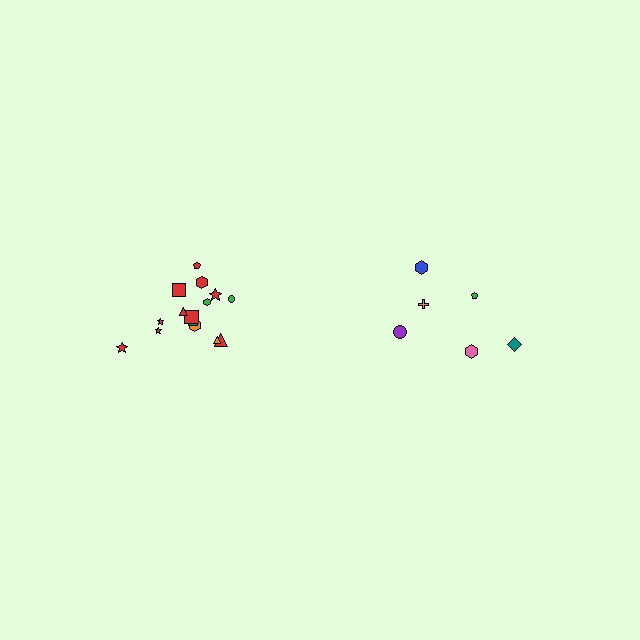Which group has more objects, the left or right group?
The left group.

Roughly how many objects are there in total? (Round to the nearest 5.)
Roughly 20 objects in total.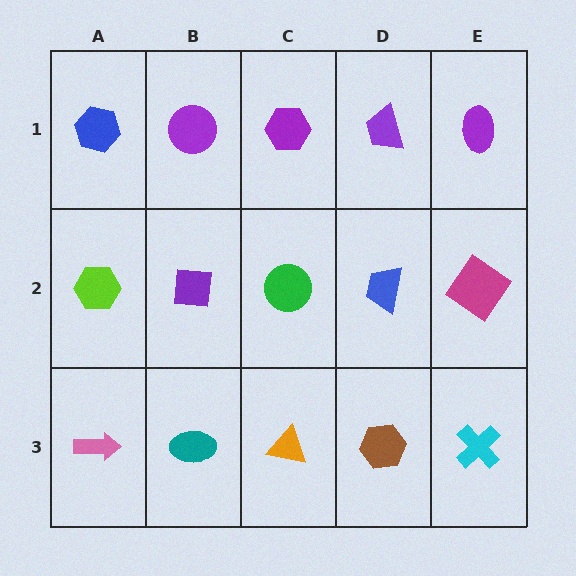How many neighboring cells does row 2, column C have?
4.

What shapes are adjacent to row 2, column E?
A purple ellipse (row 1, column E), a cyan cross (row 3, column E), a blue trapezoid (row 2, column D).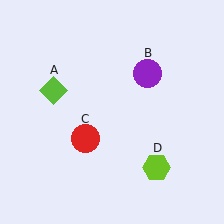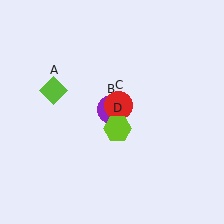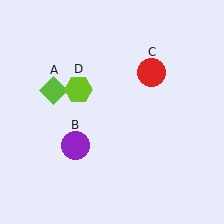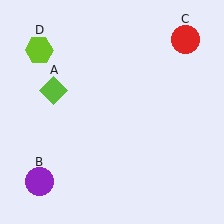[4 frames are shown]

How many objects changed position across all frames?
3 objects changed position: purple circle (object B), red circle (object C), lime hexagon (object D).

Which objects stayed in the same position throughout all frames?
Lime diamond (object A) remained stationary.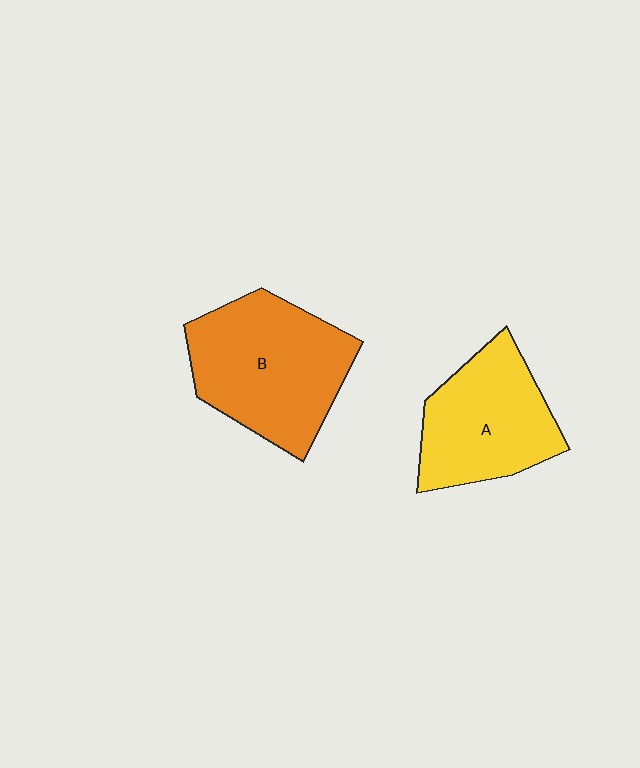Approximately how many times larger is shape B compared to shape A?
Approximately 1.2 times.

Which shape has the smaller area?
Shape A (yellow).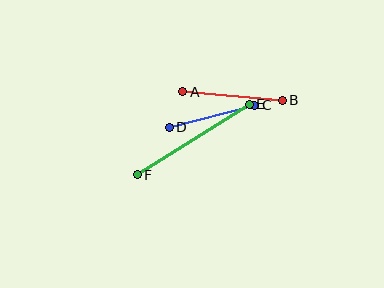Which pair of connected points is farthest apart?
Points E and F are farthest apart.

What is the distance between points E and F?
The distance is approximately 133 pixels.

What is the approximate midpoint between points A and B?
The midpoint is at approximately (233, 96) pixels.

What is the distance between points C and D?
The distance is approximately 88 pixels.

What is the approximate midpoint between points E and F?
The midpoint is at approximately (193, 139) pixels.